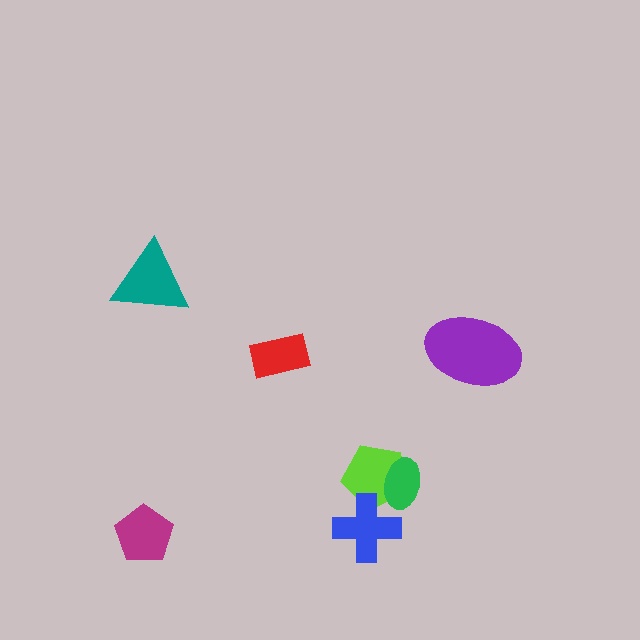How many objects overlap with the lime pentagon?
2 objects overlap with the lime pentagon.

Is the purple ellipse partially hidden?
No, no other shape covers it.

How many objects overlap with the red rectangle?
0 objects overlap with the red rectangle.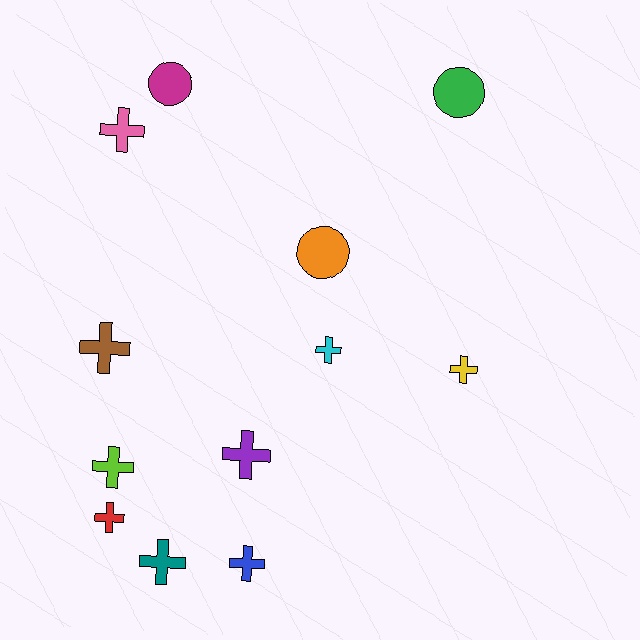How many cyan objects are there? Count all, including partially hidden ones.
There is 1 cyan object.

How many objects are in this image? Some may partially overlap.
There are 12 objects.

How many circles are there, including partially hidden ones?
There are 3 circles.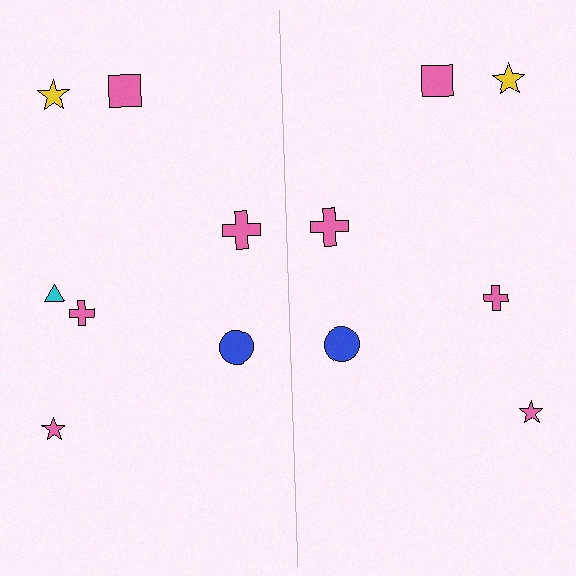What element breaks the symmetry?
A cyan triangle is missing from the right side.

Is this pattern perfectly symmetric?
No, the pattern is not perfectly symmetric. A cyan triangle is missing from the right side.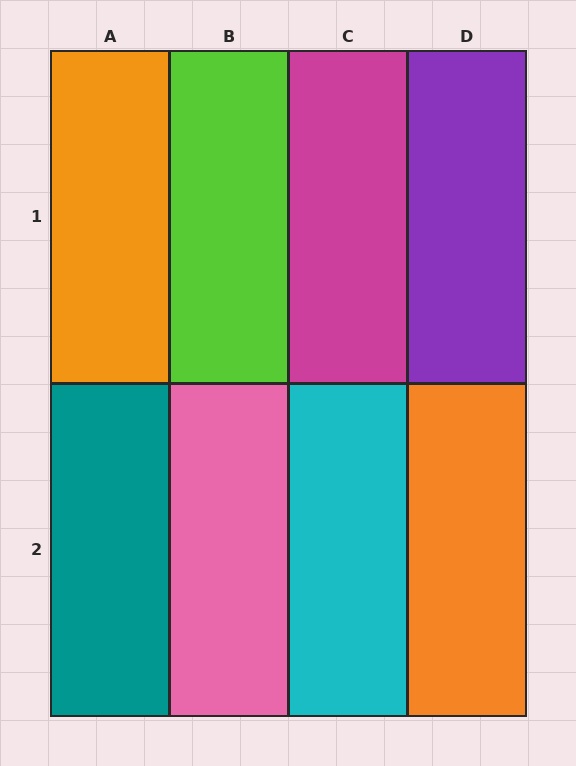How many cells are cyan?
1 cell is cyan.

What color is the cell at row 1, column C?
Magenta.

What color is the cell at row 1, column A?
Orange.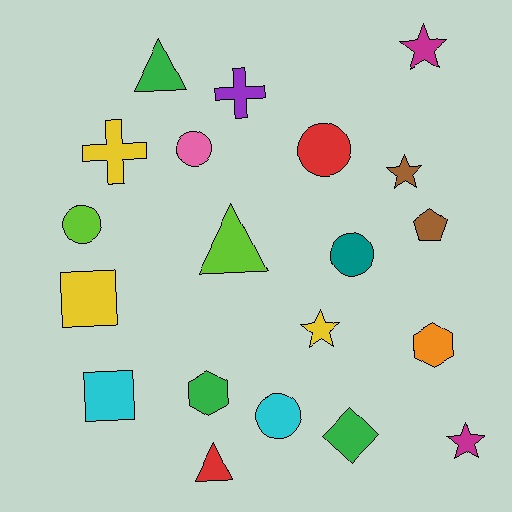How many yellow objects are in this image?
There are 3 yellow objects.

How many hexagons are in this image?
There are 2 hexagons.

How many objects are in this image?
There are 20 objects.